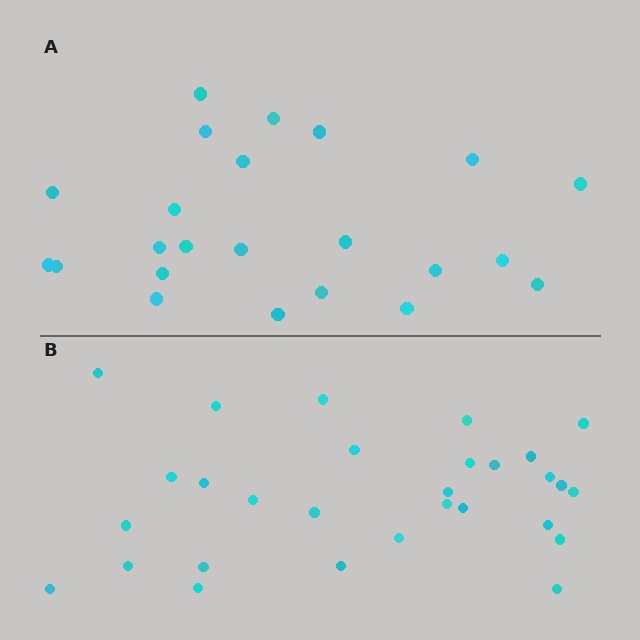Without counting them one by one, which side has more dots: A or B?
Region B (the bottom region) has more dots.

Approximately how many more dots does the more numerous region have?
Region B has about 6 more dots than region A.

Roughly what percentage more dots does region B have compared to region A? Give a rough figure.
About 25% more.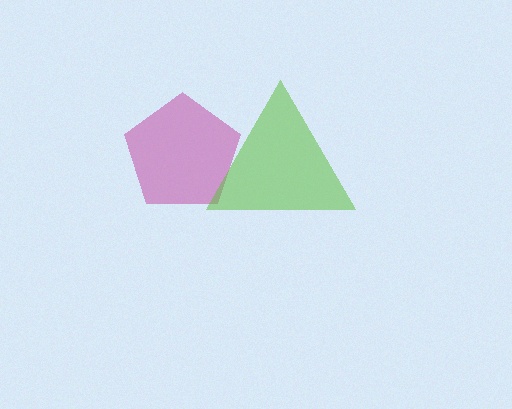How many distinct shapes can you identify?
There are 2 distinct shapes: a magenta pentagon, a lime triangle.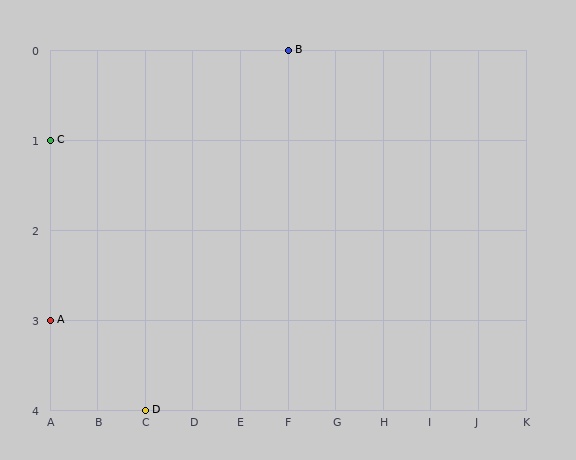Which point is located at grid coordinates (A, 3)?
Point A is at (A, 3).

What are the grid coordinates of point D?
Point D is at grid coordinates (C, 4).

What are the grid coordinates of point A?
Point A is at grid coordinates (A, 3).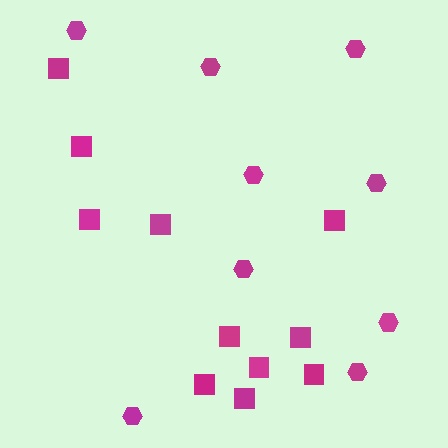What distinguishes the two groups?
There are 2 groups: one group of hexagons (9) and one group of squares (11).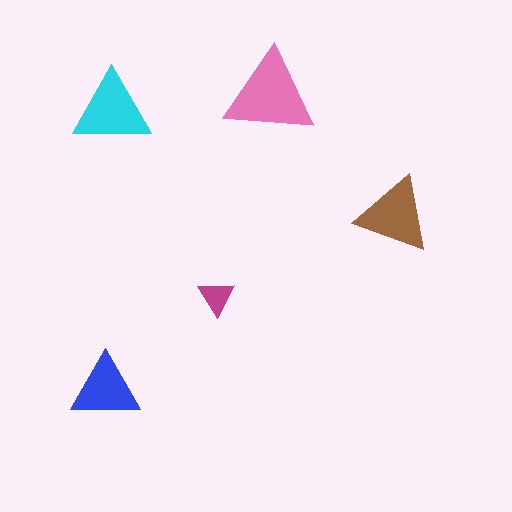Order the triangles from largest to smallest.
the pink one, the cyan one, the brown one, the blue one, the magenta one.